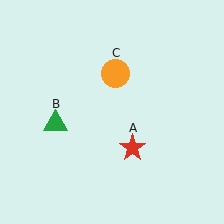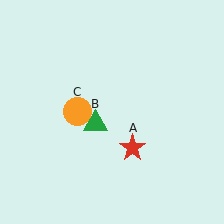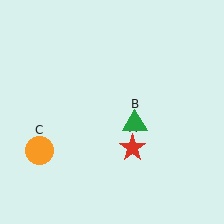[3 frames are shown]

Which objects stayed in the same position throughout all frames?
Red star (object A) remained stationary.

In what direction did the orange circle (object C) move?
The orange circle (object C) moved down and to the left.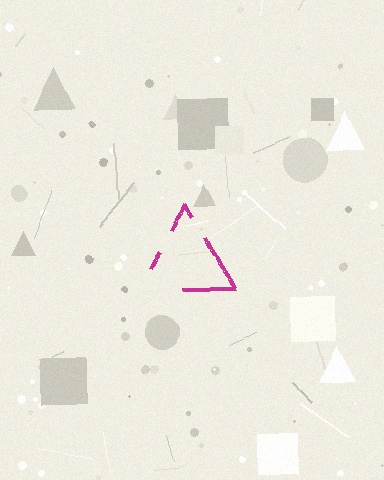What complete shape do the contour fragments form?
The contour fragments form a triangle.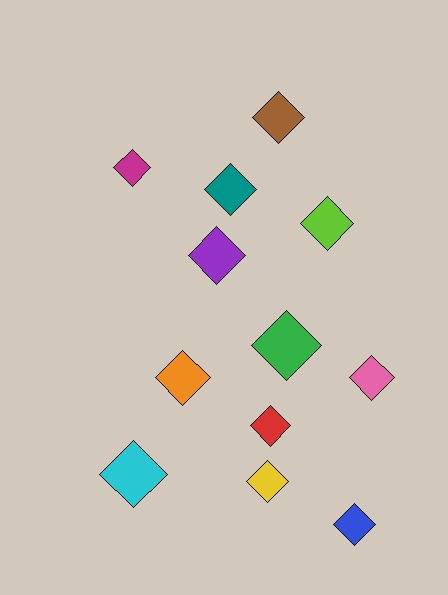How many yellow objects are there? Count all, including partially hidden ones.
There is 1 yellow object.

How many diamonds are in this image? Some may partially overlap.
There are 12 diamonds.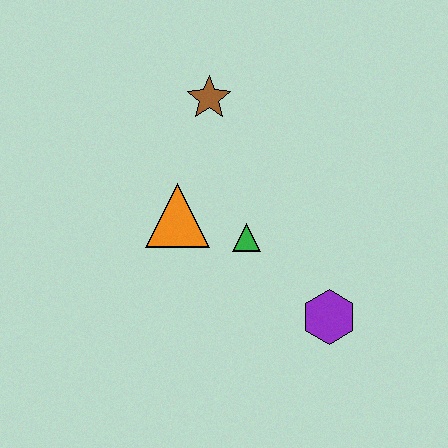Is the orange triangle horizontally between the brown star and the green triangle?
No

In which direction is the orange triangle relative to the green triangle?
The orange triangle is to the left of the green triangle.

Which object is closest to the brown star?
The orange triangle is closest to the brown star.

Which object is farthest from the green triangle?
The brown star is farthest from the green triangle.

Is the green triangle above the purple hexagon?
Yes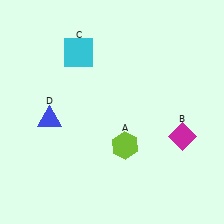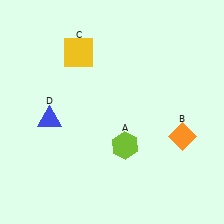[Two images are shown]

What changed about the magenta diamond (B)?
In Image 1, B is magenta. In Image 2, it changed to orange.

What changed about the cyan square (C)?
In Image 1, C is cyan. In Image 2, it changed to yellow.